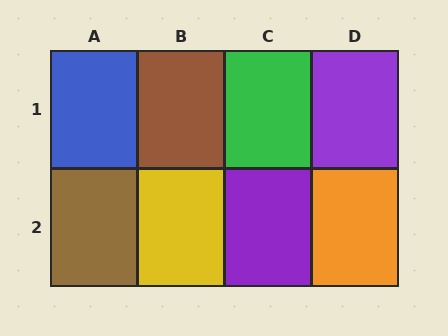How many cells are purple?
2 cells are purple.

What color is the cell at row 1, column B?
Brown.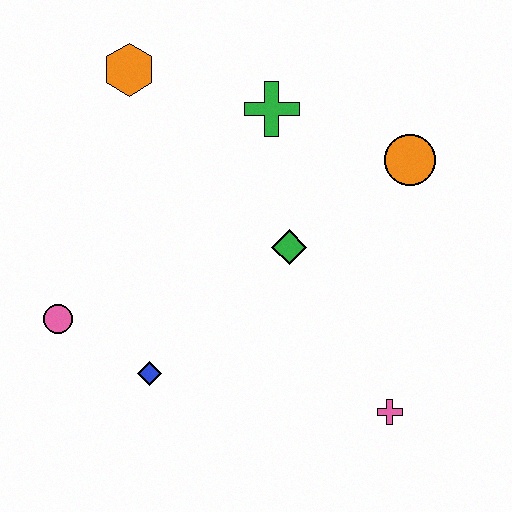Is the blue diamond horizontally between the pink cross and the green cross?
No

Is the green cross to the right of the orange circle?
No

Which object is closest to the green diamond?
The green cross is closest to the green diamond.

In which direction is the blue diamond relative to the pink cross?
The blue diamond is to the left of the pink cross.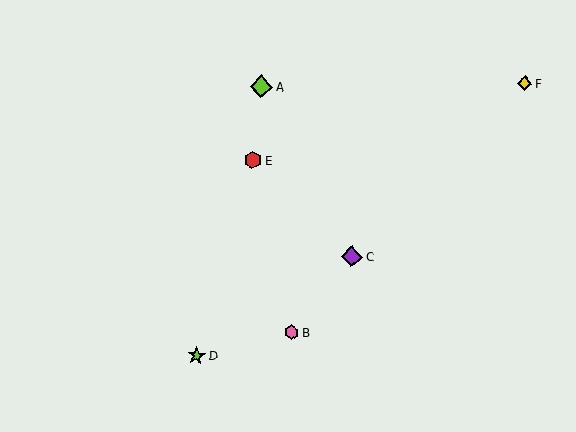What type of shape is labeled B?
Shape B is a pink hexagon.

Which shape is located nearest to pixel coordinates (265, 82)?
The lime diamond (labeled A) at (261, 86) is nearest to that location.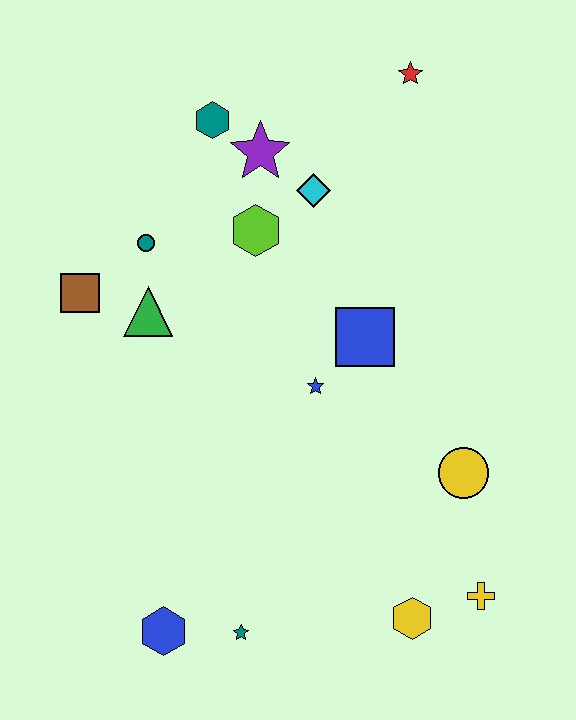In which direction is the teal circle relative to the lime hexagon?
The teal circle is to the left of the lime hexagon.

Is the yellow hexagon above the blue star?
No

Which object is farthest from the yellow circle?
The teal hexagon is farthest from the yellow circle.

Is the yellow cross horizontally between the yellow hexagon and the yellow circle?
No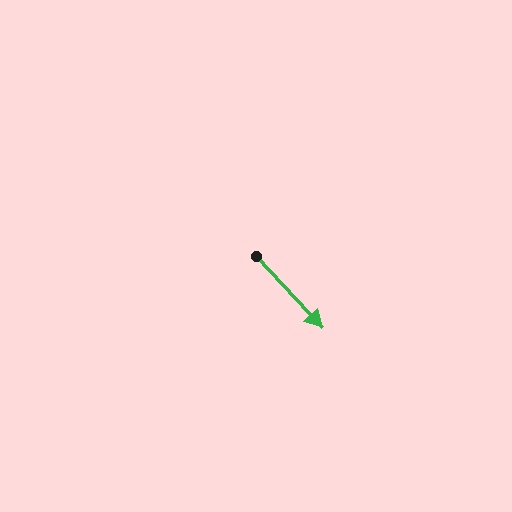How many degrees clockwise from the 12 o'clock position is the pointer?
Approximately 137 degrees.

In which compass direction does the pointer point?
Southeast.